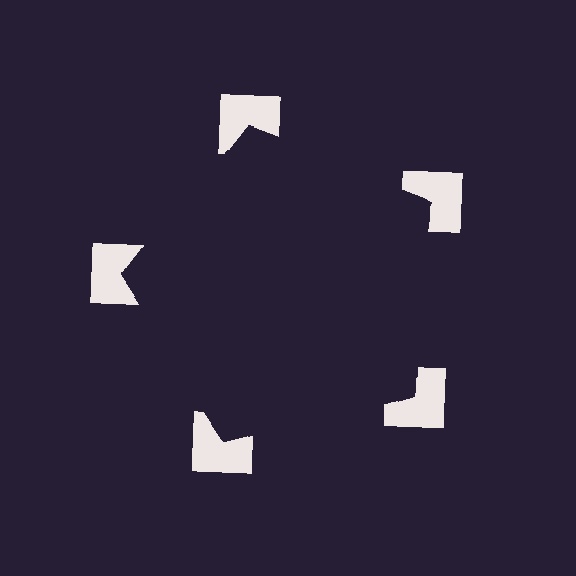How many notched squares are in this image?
There are 5 — one at each vertex of the illusory pentagon.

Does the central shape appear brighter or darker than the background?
It typically appears slightly darker than the background, even though no actual brightness change is drawn.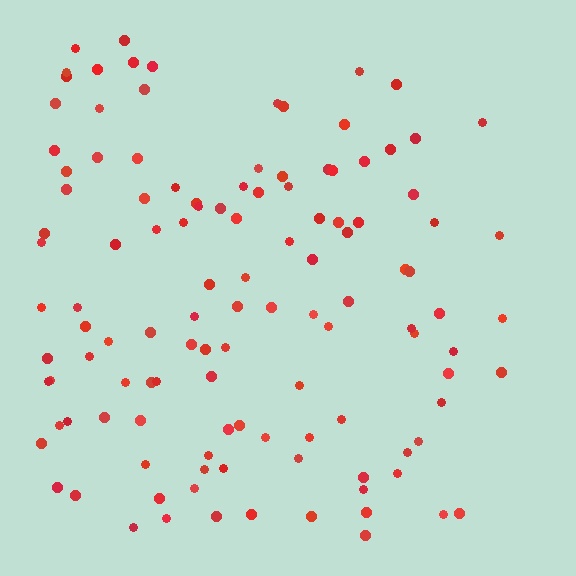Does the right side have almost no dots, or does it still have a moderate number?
Still a moderate number, just noticeably fewer than the left.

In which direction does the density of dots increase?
From right to left, with the left side densest.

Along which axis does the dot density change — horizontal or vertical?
Horizontal.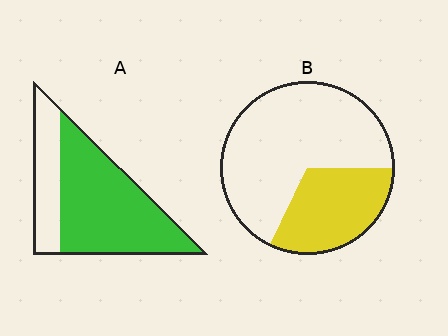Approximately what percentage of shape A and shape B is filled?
A is approximately 70% and B is approximately 30%.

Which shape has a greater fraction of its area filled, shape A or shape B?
Shape A.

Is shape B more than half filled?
No.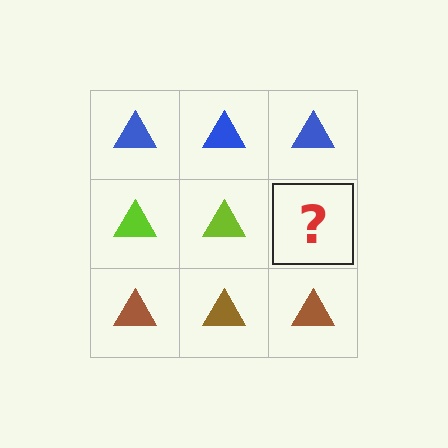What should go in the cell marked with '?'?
The missing cell should contain a lime triangle.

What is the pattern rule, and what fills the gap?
The rule is that each row has a consistent color. The gap should be filled with a lime triangle.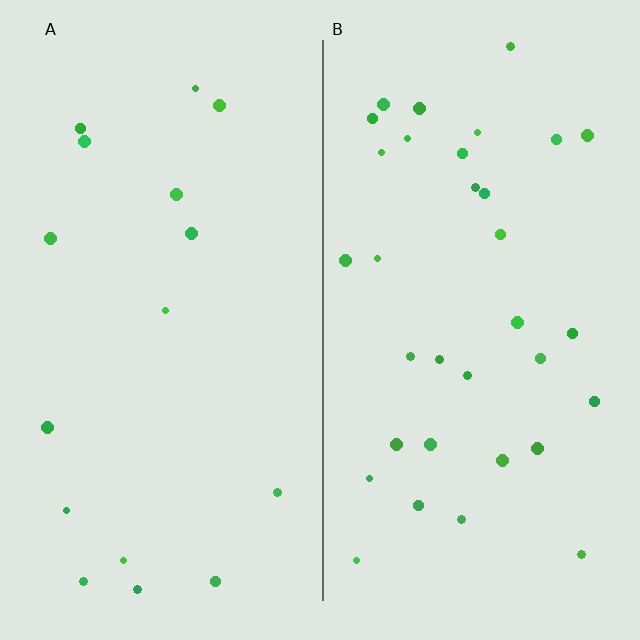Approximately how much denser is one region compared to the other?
Approximately 2.1× — region B over region A.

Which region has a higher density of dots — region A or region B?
B (the right).